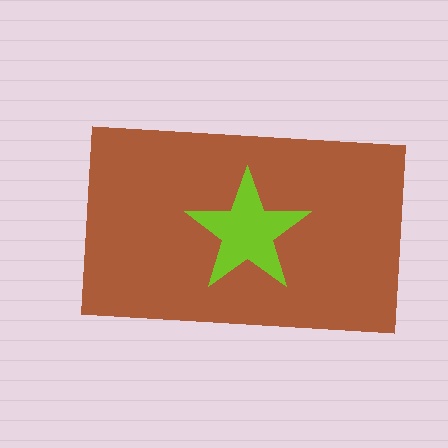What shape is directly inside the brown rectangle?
The lime star.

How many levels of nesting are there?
2.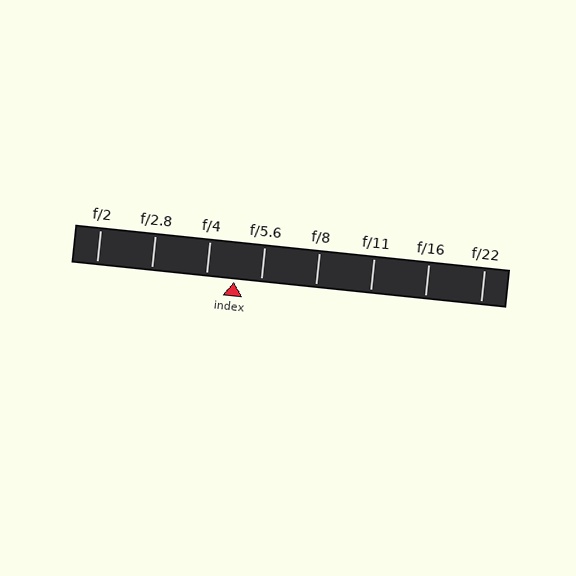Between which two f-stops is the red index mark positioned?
The index mark is between f/4 and f/5.6.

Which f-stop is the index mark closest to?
The index mark is closest to f/5.6.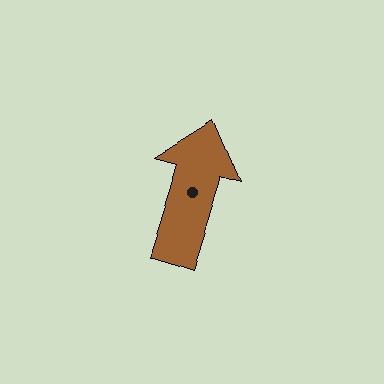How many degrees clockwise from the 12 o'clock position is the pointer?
Approximately 17 degrees.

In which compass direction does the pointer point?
North.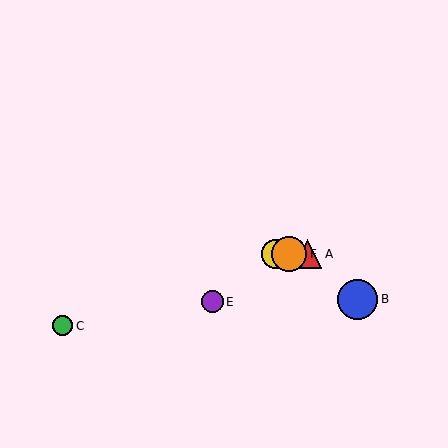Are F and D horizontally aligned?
Yes, both are at y≈254.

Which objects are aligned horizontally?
Objects A, D, F are aligned horizontally.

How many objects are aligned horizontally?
3 objects (A, D, F) are aligned horizontally.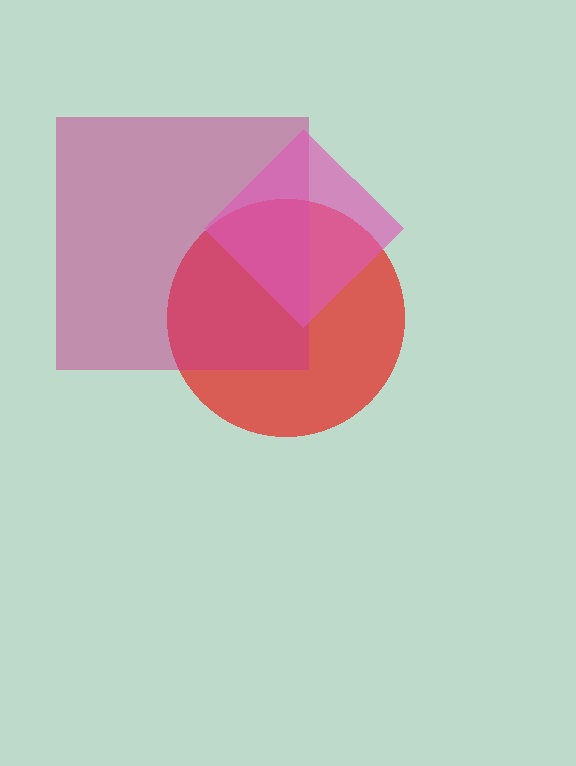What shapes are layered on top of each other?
The layered shapes are: a red circle, a magenta square, a pink diamond.